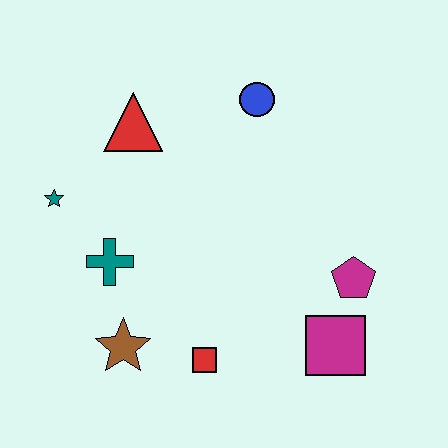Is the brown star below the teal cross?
Yes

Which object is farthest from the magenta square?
The teal star is farthest from the magenta square.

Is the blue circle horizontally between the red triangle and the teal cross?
No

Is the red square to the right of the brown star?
Yes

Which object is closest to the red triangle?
The teal star is closest to the red triangle.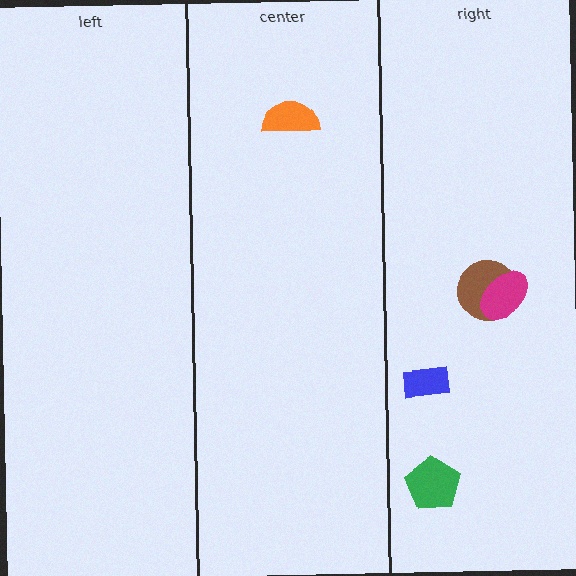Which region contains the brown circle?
The right region.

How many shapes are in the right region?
4.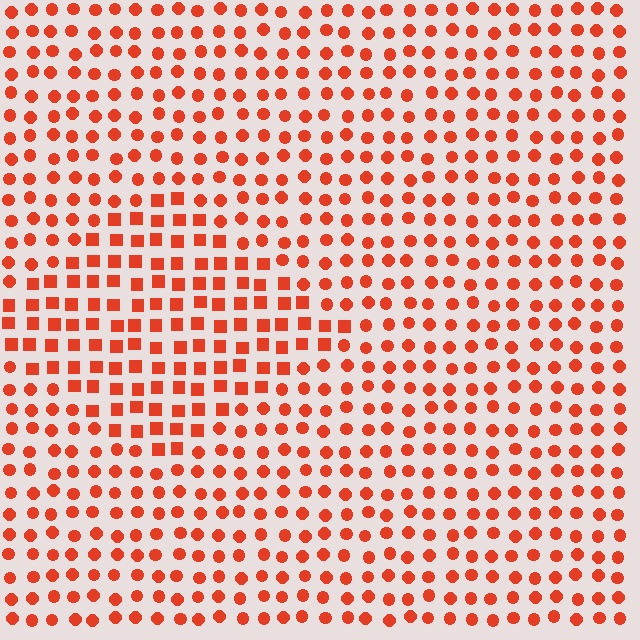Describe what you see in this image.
The image is filled with small red elements arranged in a uniform grid. A diamond-shaped region contains squares, while the surrounding area contains circles. The boundary is defined purely by the change in element shape.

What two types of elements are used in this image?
The image uses squares inside the diamond region and circles outside it.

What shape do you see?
I see a diamond.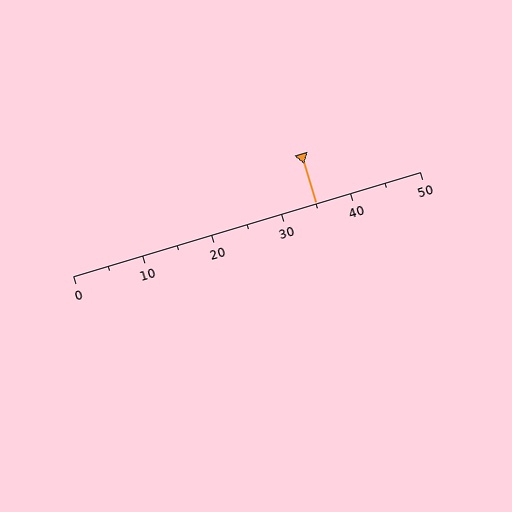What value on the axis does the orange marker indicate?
The marker indicates approximately 35.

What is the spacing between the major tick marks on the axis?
The major ticks are spaced 10 apart.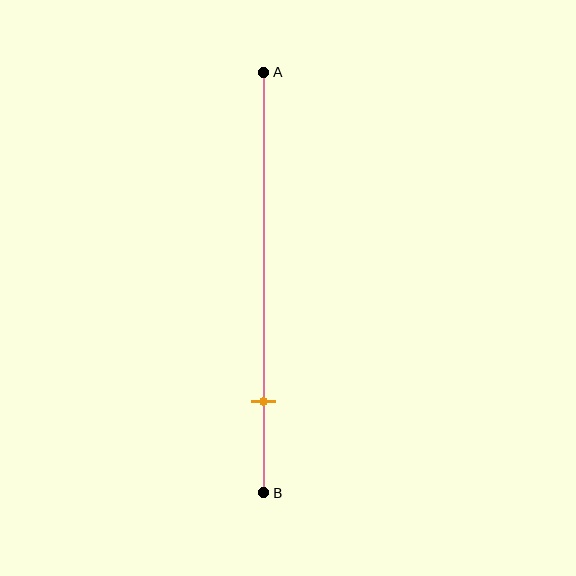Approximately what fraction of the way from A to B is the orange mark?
The orange mark is approximately 80% of the way from A to B.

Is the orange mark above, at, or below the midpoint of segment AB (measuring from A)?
The orange mark is below the midpoint of segment AB.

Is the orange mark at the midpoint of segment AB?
No, the mark is at about 80% from A, not at the 50% midpoint.